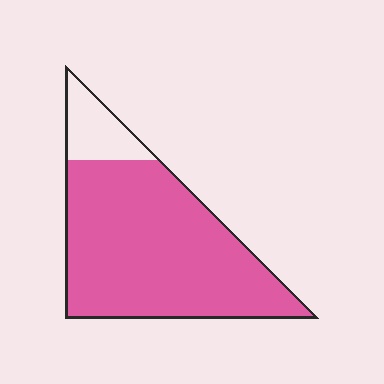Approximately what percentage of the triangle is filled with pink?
Approximately 85%.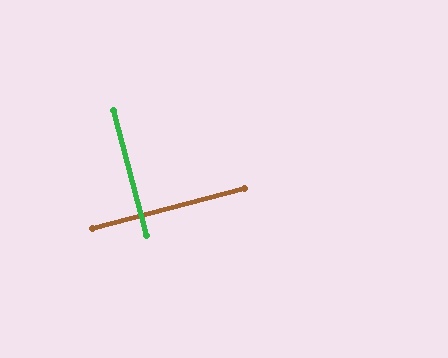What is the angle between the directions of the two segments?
Approximately 90 degrees.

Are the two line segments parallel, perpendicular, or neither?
Perpendicular — they meet at approximately 90°.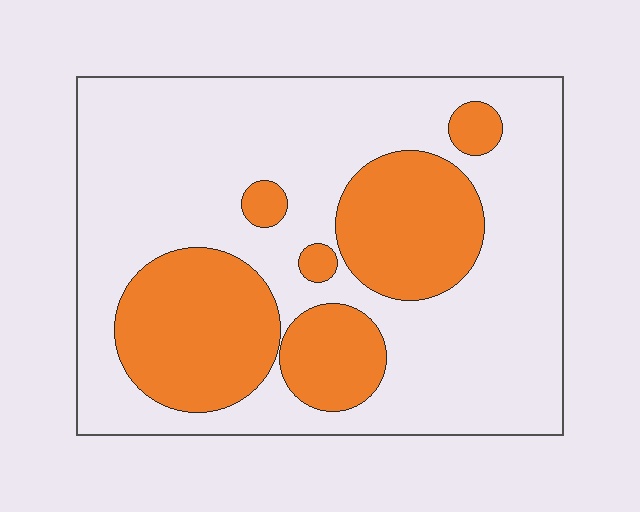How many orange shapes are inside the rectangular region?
6.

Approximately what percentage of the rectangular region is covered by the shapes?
Approximately 30%.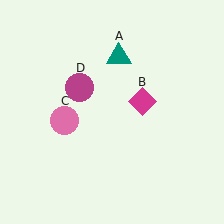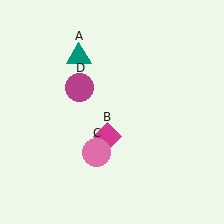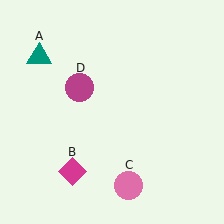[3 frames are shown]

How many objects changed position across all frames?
3 objects changed position: teal triangle (object A), magenta diamond (object B), pink circle (object C).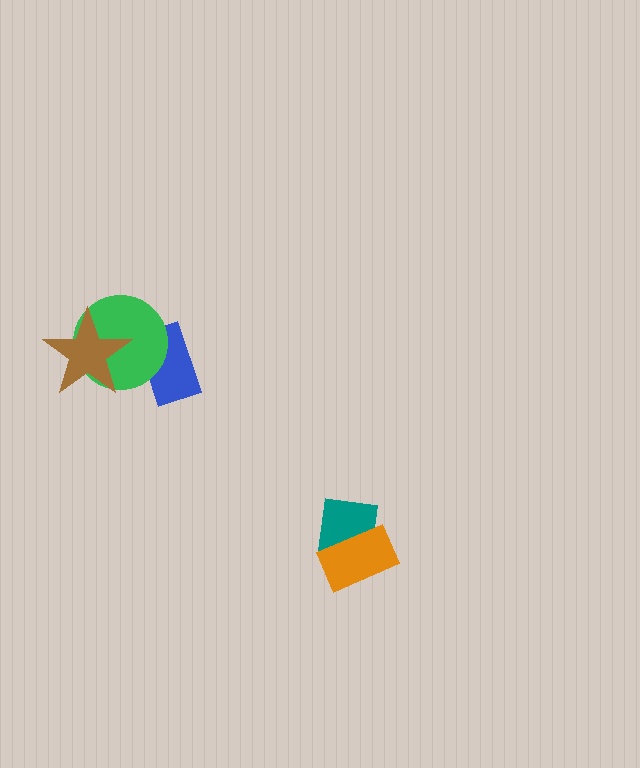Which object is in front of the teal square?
The orange rectangle is in front of the teal square.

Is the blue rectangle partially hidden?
Yes, it is partially covered by another shape.